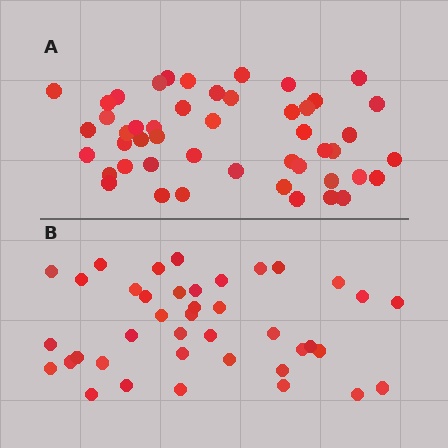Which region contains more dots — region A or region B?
Region A (the top region) has more dots.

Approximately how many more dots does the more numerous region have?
Region A has roughly 8 or so more dots than region B.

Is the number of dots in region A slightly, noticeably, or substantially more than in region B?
Region A has only slightly more — the two regions are fairly close. The ratio is roughly 1.2 to 1.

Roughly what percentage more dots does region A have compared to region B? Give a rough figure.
About 20% more.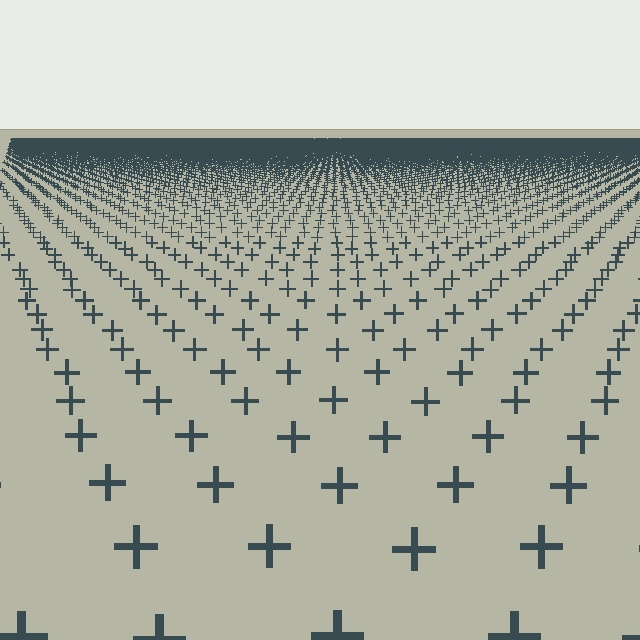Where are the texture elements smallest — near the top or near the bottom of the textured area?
Near the top.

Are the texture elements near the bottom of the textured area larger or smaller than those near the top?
Larger. Near the bottom, elements are closer to the viewer and appear at a bigger on-screen size.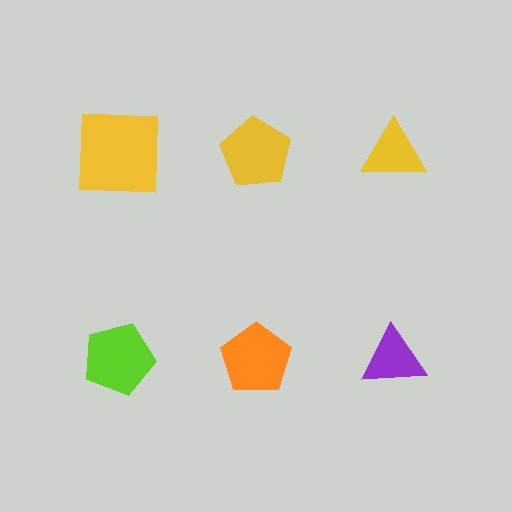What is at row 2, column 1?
A lime pentagon.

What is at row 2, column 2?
An orange pentagon.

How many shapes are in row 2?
3 shapes.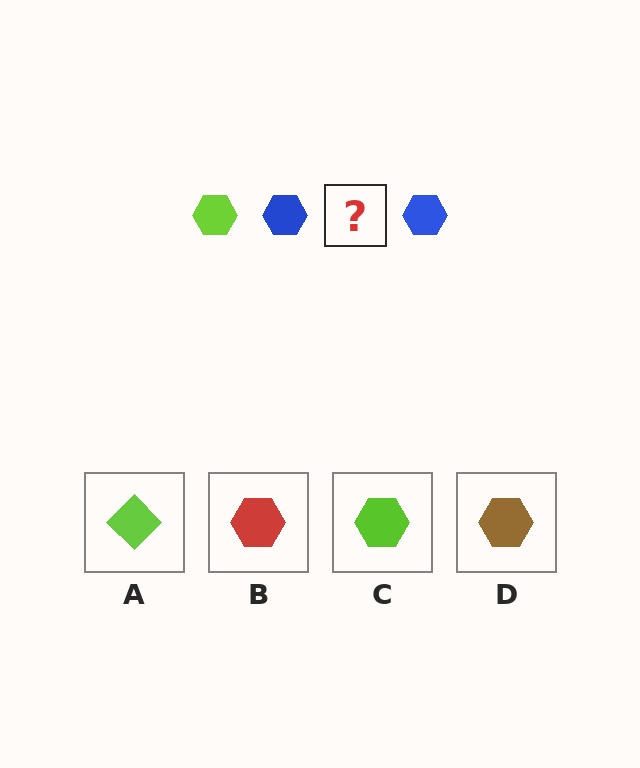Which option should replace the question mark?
Option C.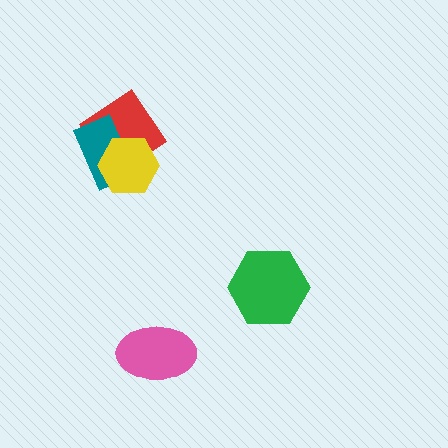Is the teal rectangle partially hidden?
Yes, it is partially covered by another shape.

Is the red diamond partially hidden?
Yes, it is partially covered by another shape.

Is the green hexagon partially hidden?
No, no other shape covers it.